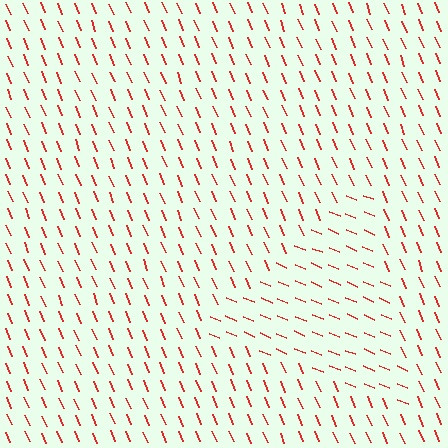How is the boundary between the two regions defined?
The boundary is defined purely by a change in line orientation (approximately 45 degrees difference). All lines are the same color and thickness.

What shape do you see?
I see a triangle.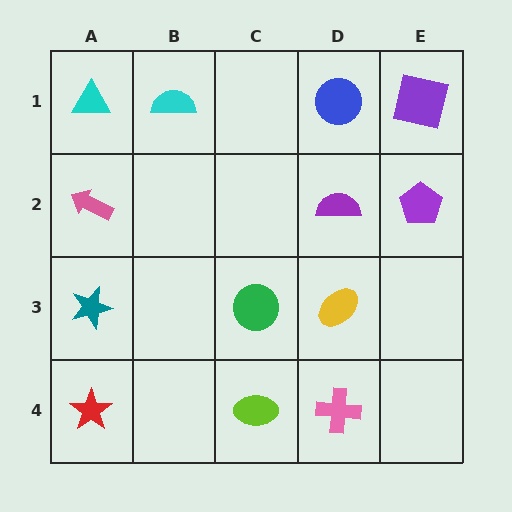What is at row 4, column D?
A pink cross.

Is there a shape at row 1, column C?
No, that cell is empty.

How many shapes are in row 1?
4 shapes.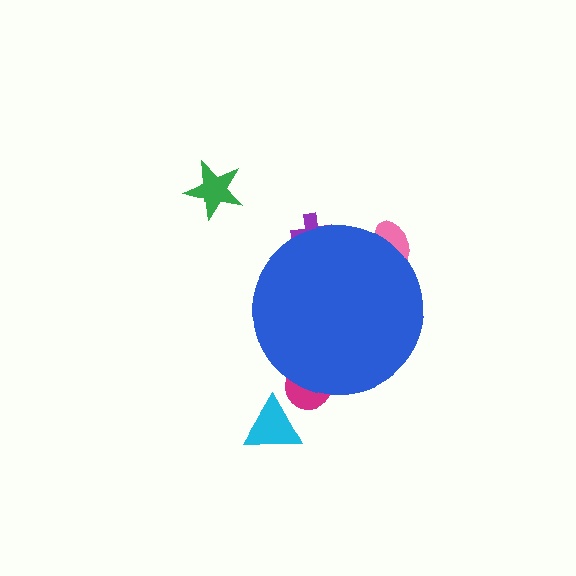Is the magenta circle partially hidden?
Yes, the magenta circle is partially hidden behind the blue circle.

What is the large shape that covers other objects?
A blue circle.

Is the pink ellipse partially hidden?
Yes, the pink ellipse is partially hidden behind the blue circle.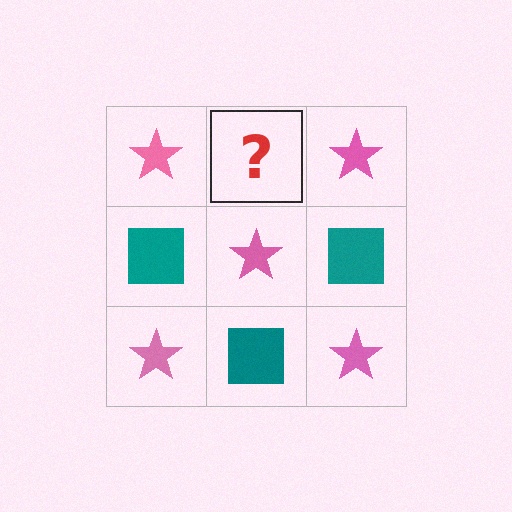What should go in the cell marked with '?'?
The missing cell should contain a teal square.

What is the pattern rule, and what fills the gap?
The rule is that it alternates pink star and teal square in a checkerboard pattern. The gap should be filled with a teal square.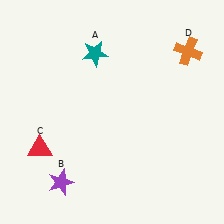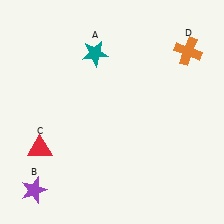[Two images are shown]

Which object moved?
The purple star (B) moved left.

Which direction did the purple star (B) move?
The purple star (B) moved left.